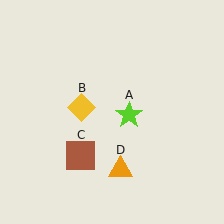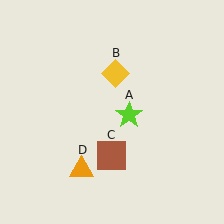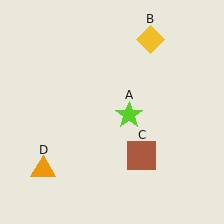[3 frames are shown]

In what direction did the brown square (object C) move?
The brown square (object C) moved right.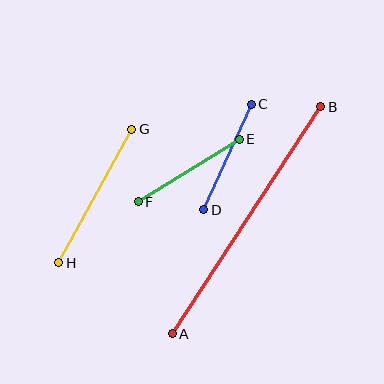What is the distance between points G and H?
The distance is approximately 152 pixels.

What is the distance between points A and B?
The distance is approximately 271 pixels.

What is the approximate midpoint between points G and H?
The midpoint is at approximately (95, 196) pixels.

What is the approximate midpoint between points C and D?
The midpoint is at approximately (227, 157) pixels.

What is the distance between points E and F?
The distance is approximately 119 pixels.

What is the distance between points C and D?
The distance is approximately 116 pixels.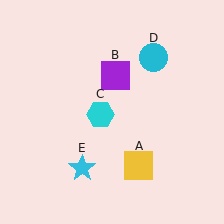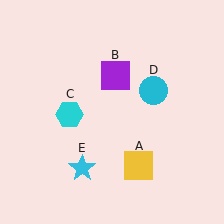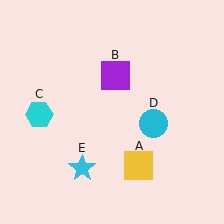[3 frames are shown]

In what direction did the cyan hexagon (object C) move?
The cyan hexagon (object C) moved left.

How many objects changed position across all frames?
2 objects changed position: cyan hexagon (object C), cyan circle (object D).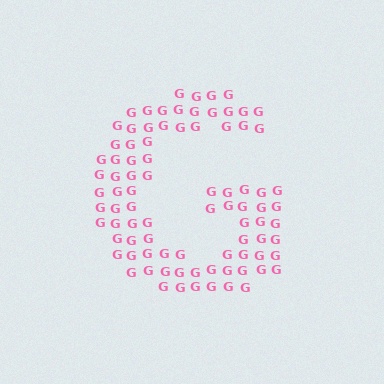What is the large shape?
The large shape is the letter G.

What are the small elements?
The small elements are letter G's.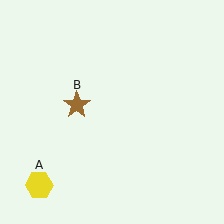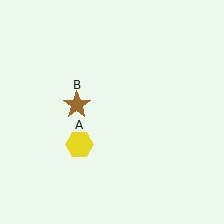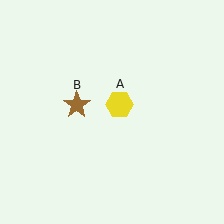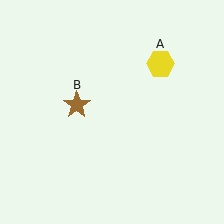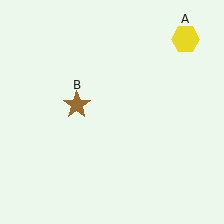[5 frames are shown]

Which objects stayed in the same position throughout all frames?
Brown star (object B) remained stationary.